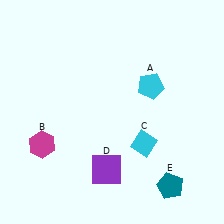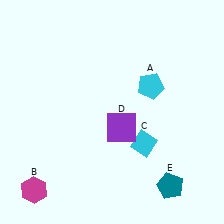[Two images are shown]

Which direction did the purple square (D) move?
The purple square (D) moved up.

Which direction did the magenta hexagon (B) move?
The magenta hexagon (B) moved down.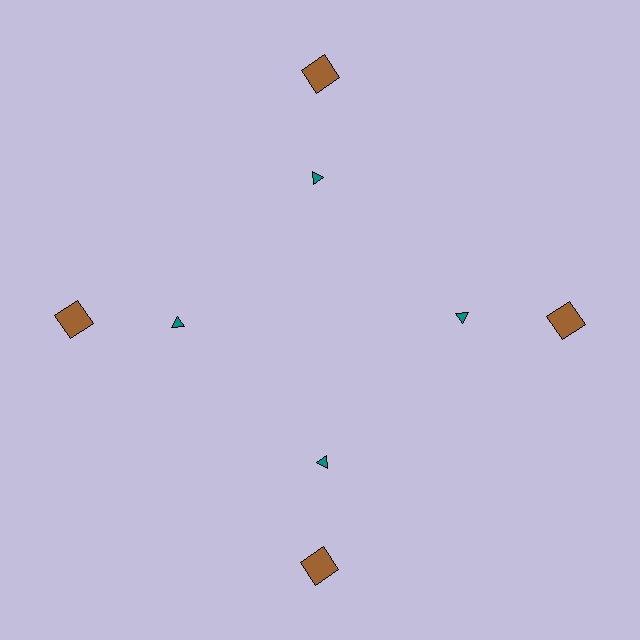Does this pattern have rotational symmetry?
Yes, this pattern has 4-fold rotational symmetry. It looks the same after rotating 90 degrees around the center.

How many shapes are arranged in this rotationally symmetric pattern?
There are 8 shapes, arranged in 4 groups of 2.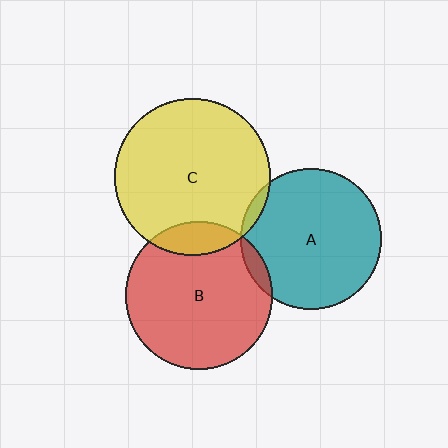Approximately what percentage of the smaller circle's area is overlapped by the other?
Approximately 5%.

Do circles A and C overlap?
Yes.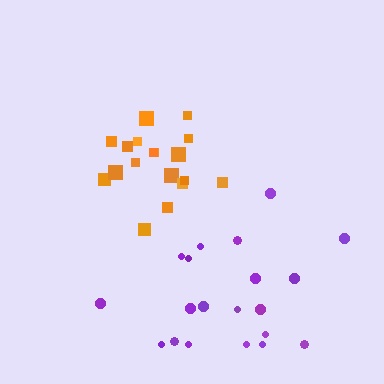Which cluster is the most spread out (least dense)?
Purple.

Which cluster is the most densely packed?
Orange.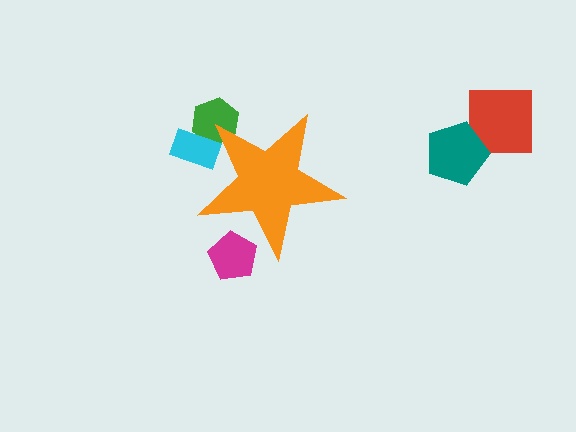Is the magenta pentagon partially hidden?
Yes, the magenta pentagon is partially hidden behind the orange star.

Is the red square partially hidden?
No, the red square is fully visible.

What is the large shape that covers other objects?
An orange star.